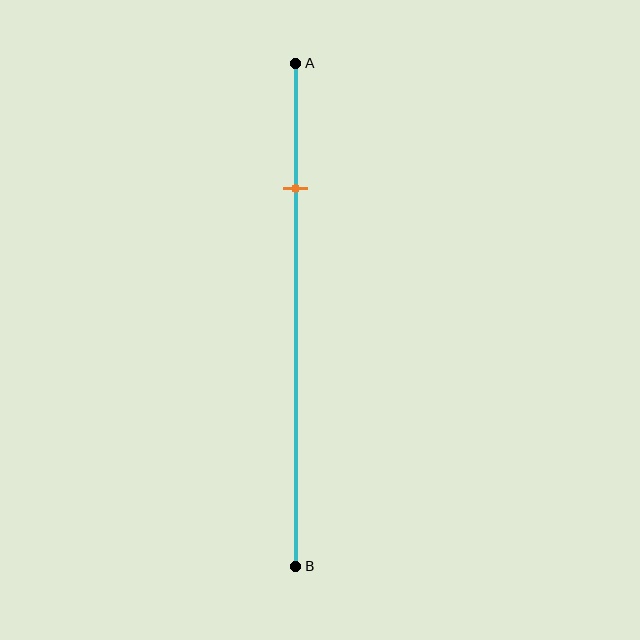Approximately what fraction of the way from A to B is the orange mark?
The orange mark is approximately 25% of the way from A to B.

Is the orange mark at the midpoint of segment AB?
No, the mark is at about 25% from A, not at the 50% midpoint.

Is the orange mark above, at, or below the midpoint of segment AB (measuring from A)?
The orange mark is above the midpoint of segment AB.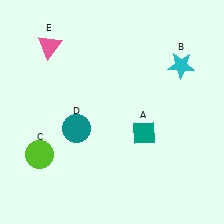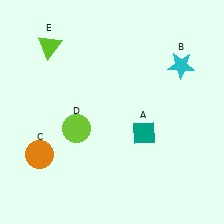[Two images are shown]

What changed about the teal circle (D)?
In Image 1, D is teal. In Image 2, it changed to lime.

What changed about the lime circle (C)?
In Image 1, C is lime. In Image 2, it changed to orange.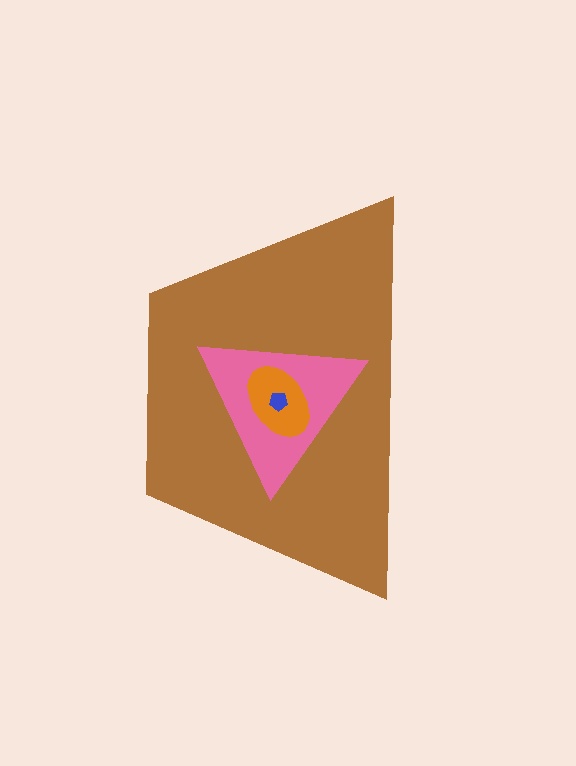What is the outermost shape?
The brown trapezoid.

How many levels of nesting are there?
4.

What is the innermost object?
The blue pentagon.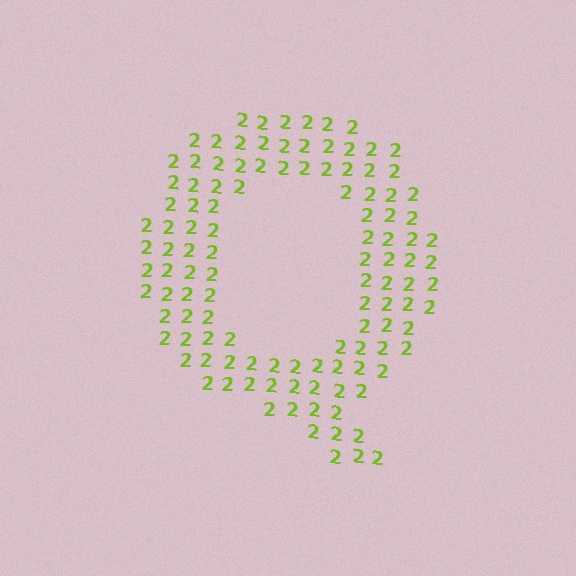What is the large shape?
The large shape is the letter Q.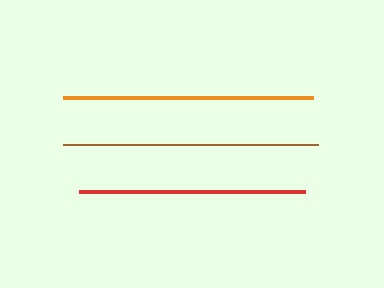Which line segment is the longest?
The brown line is the longest at approximately 254 pixels.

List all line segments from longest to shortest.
From longest to shortest: brown, orange, red.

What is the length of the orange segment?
The orange segment is approximately 250 pixels long.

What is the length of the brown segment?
The brown segment is approximately 254 pixels long.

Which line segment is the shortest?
The red line is the shortest at approximately 226 pixels.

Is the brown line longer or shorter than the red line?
The brown line is longer than the red line.